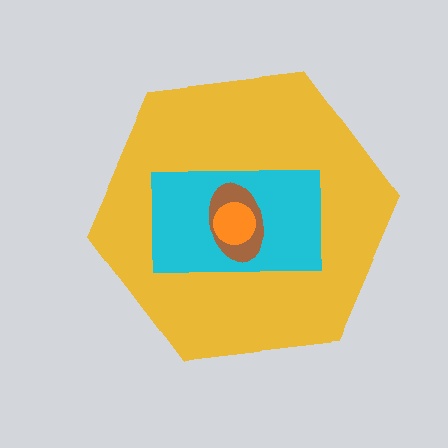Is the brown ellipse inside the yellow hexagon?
Yes.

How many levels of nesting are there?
4.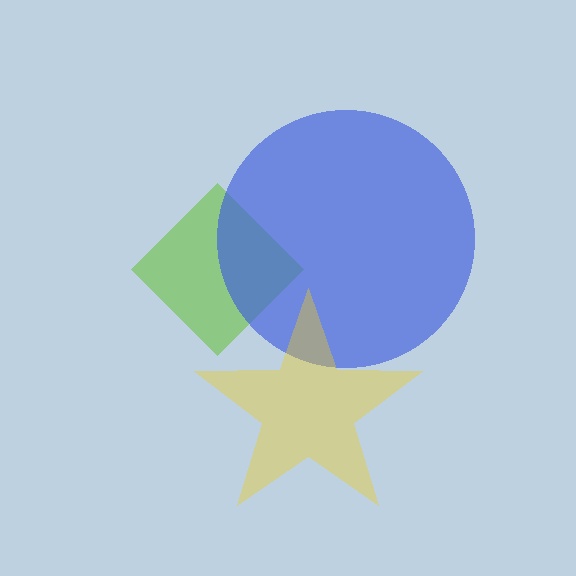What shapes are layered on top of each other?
The layered shapes are: a lime diamond, a blue circle, a yellow star.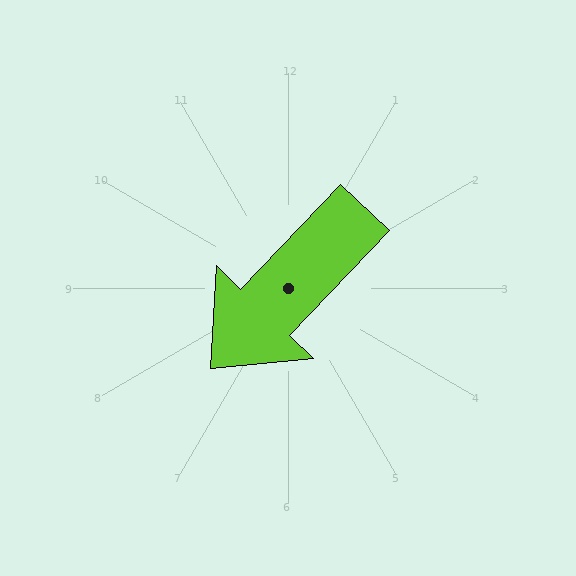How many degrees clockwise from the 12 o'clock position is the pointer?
Approximately 224 degrees.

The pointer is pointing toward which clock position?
Roughly 7 o'clock.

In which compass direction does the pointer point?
Southwest.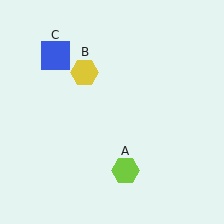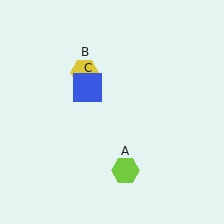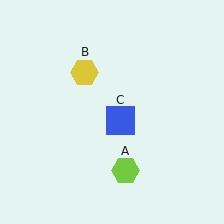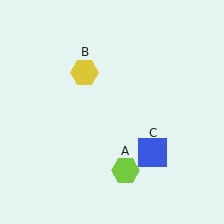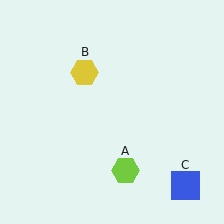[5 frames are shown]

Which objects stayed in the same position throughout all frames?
Lime hexagon (object A) and yellow hexagon (object B) remained stationary.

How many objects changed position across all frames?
1 object changed position: blue square (object C).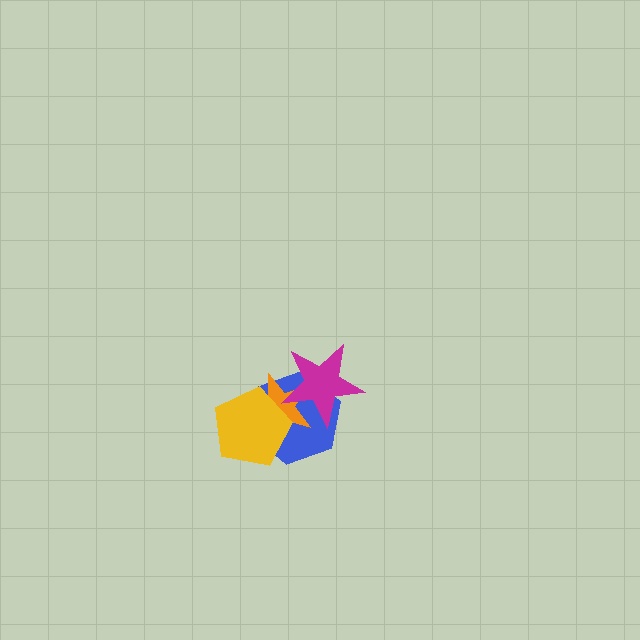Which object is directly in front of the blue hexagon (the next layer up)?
The orange star is directly in front of the blue hexagon.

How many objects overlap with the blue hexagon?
3 objects overlap with the blue hexagon.